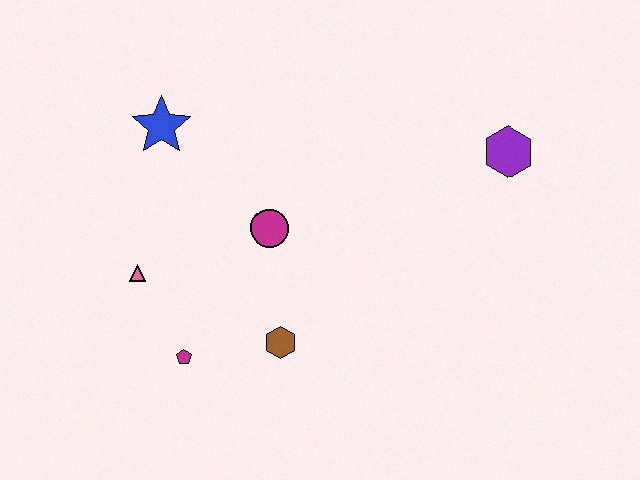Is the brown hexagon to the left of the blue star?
No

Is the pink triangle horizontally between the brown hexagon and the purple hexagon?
No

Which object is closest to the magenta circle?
The brown hexagon is closest to the magenta circle.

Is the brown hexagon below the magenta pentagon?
No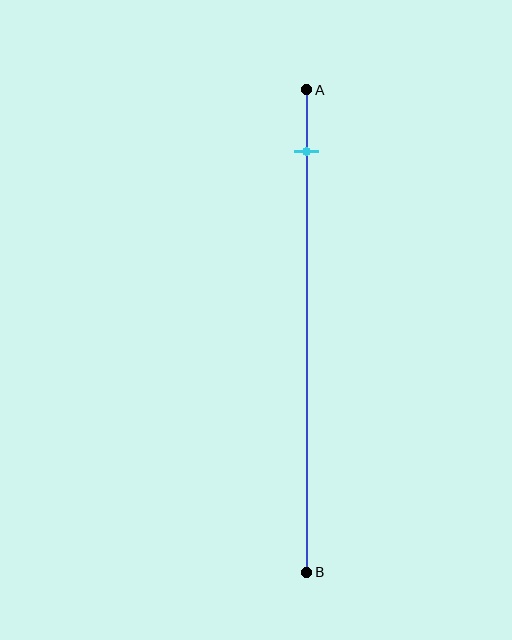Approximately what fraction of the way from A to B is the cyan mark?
The cyan mark is approximately 15% of the way from A to B.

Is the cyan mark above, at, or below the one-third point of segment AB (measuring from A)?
The cyan mark is above the one-third point of segment AB.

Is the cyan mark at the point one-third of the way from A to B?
No, the mark is at about 15% from A, not at the 33% one-third point.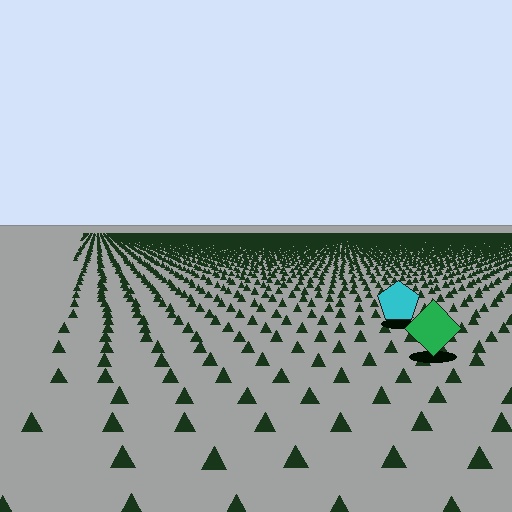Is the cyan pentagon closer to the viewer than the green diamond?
No. The green diamond is closer — you can tell from the texture gradient: the ground texture is coarser near it.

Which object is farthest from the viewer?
The cyan pentagon is farthest from the viewer. It appears smaller and the ground texture around it is denser.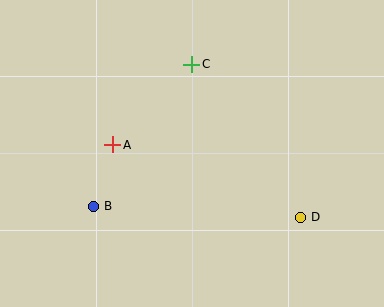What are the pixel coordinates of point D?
Point D is at (301, 217).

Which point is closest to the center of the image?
Point A at (113, 145) is closest to the center.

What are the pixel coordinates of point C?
Point C is at (192, 64).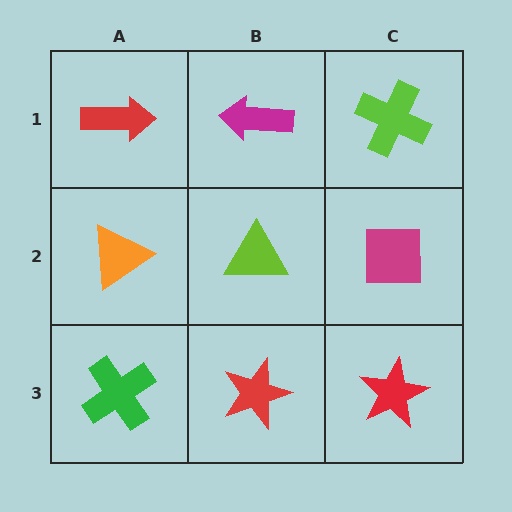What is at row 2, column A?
An orange triangle.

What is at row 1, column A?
A red arrow.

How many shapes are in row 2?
3 shapes.